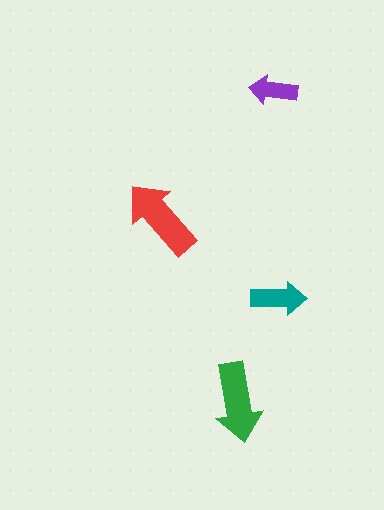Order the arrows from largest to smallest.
the red one, the green one, the teal one, the purple one.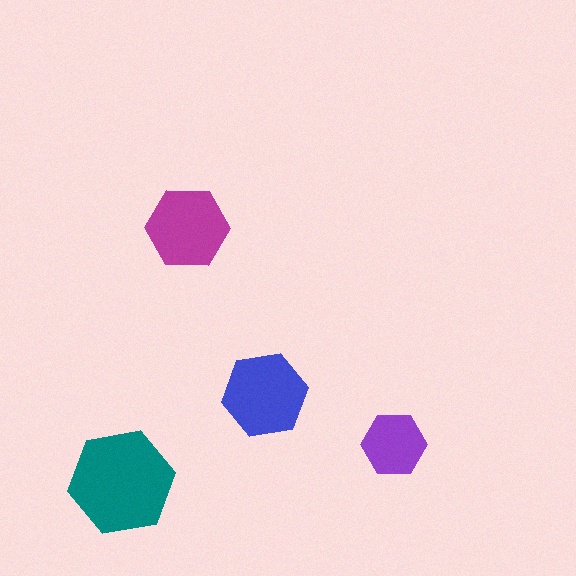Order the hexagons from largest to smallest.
the teal one, the blue one, the magenta one, the purple one.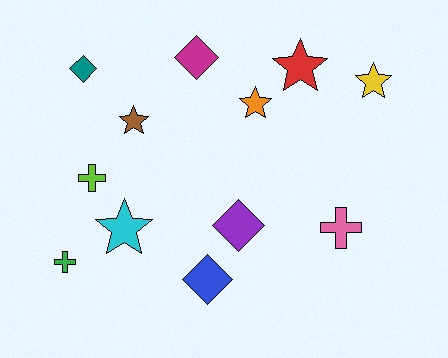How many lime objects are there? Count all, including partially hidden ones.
There is 1 lime object.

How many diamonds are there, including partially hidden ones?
There are 4 diamonds.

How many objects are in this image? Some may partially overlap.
There are 12 objects.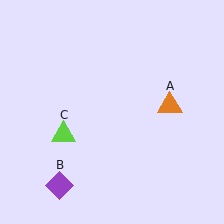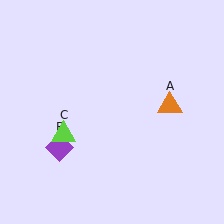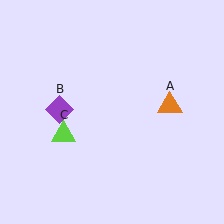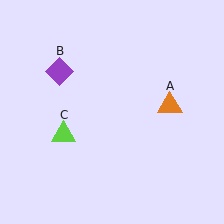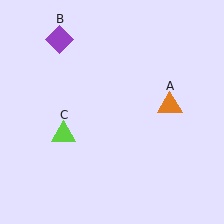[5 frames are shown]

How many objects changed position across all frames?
1 object changed position: purple diamond (object B).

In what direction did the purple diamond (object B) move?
The purple diamond (object B) moved up.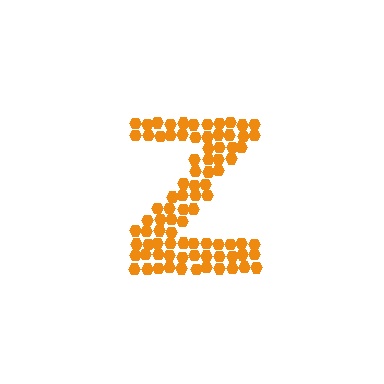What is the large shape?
The large shape is the letter Z.